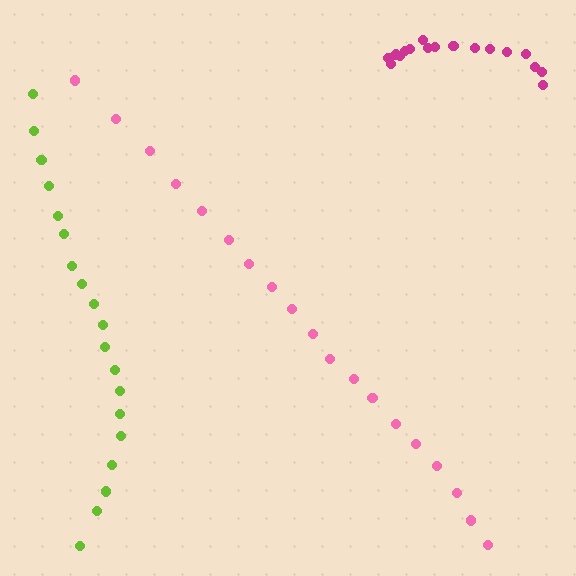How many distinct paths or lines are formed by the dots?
There are 3 distinct paths.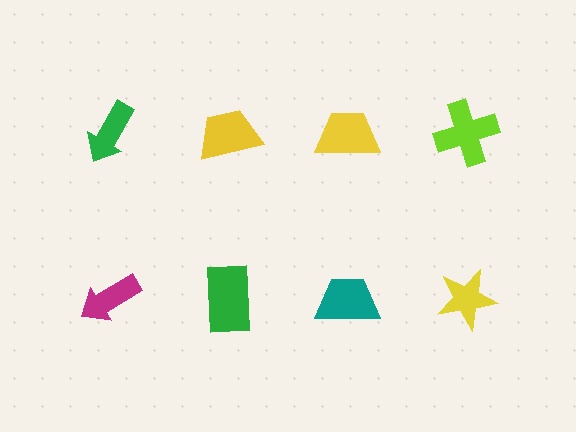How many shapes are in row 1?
4 shapes.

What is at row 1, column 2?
A yellow trapezoid.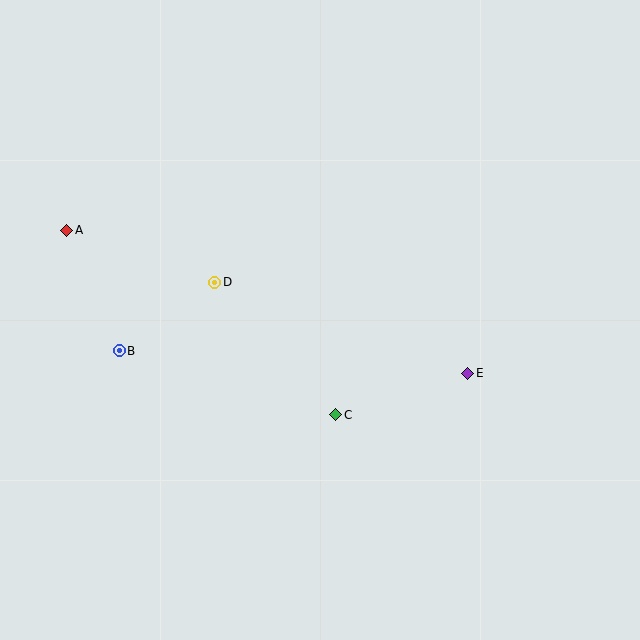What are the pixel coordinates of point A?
Point A is at (67, 230).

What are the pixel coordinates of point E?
Point E is at (468, 373).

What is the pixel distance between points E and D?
The distance between E and D is 269 pixels.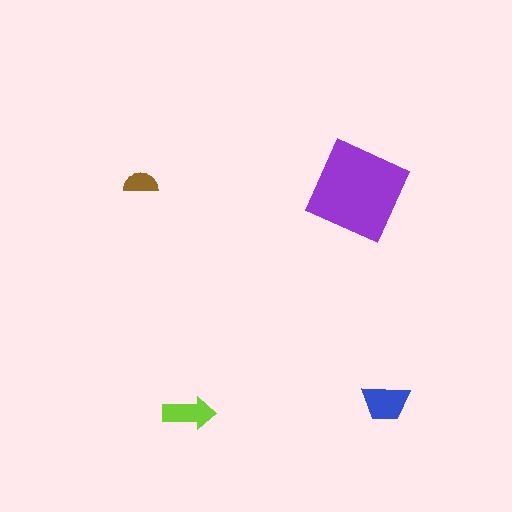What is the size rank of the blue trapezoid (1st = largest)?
2nd.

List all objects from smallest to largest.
The brown semicircle, the lime arrow, the blue trapezoid, the purple diamond.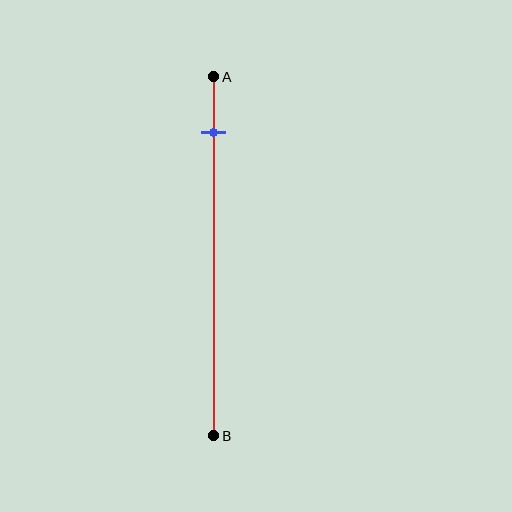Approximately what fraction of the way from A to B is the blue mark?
The blue mark is approximately 15% of the way from A to B.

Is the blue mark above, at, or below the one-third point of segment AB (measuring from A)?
The blue mark is above the one-third point of segment AB.